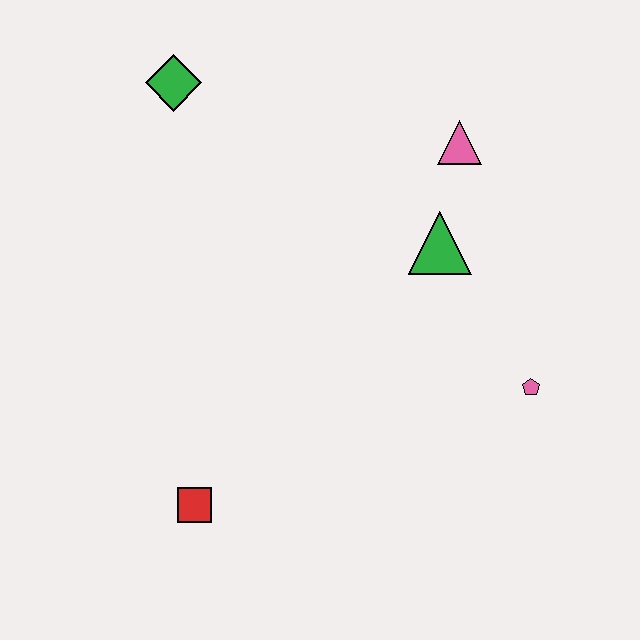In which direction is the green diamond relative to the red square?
The green diamond is above the red square.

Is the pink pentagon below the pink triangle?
Yes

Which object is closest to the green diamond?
The pink triangle is closest to the green diamond.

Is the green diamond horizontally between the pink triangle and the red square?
No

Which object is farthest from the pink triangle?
The red square is farthest from the pink triangle.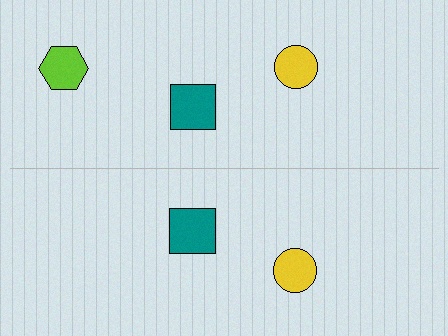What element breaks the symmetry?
A lime hexagon is missing from the bottom side.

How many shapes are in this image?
There are 5 shapes in this image.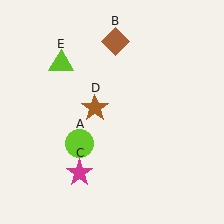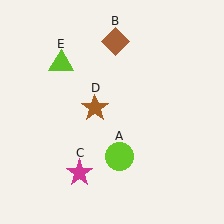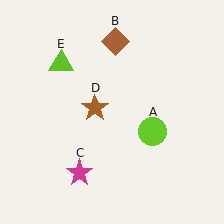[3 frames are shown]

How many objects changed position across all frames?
1 object changed position: lime circle (object A).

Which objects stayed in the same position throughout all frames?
Brown diamond (object B) and magenta star (object C) and brown star (object D) and lime triangle (object E) remained stationary.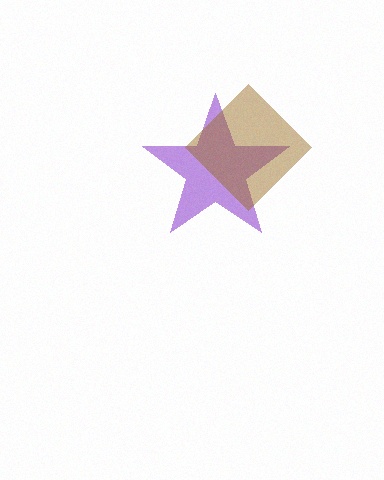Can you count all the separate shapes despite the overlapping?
Yes, there are 2 separate shapes.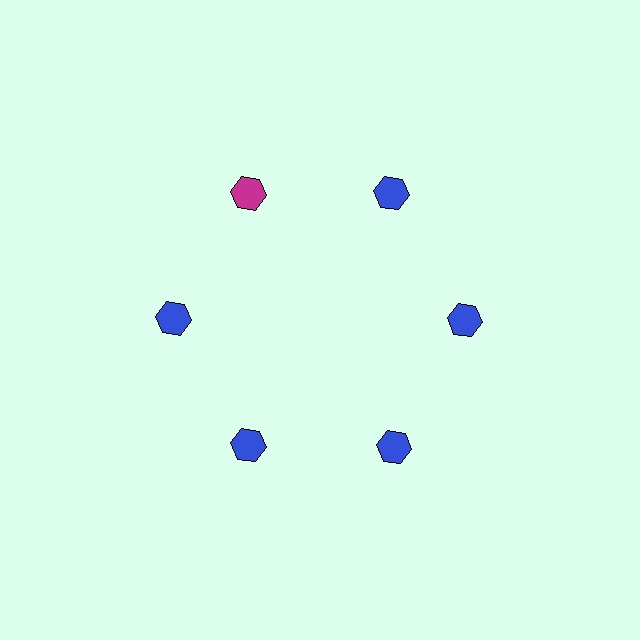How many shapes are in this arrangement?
There are 6 shapes arranged in a ring pattern.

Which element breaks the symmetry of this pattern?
The magenta hexagon at roughly the 11 o'clock position breaks the symmetry. All other shapes are blue hexagons.